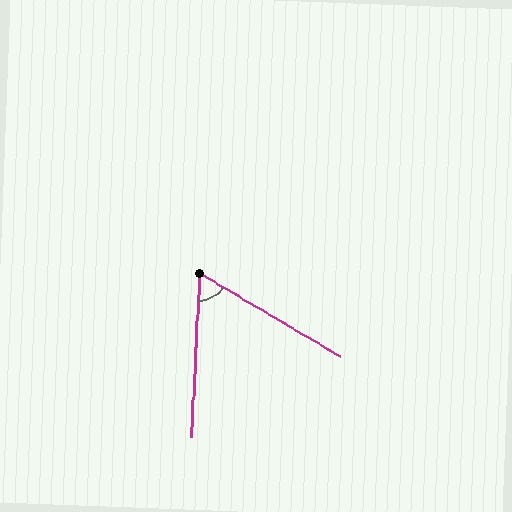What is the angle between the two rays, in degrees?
Approximately 62 degrees.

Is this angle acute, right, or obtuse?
It is acute.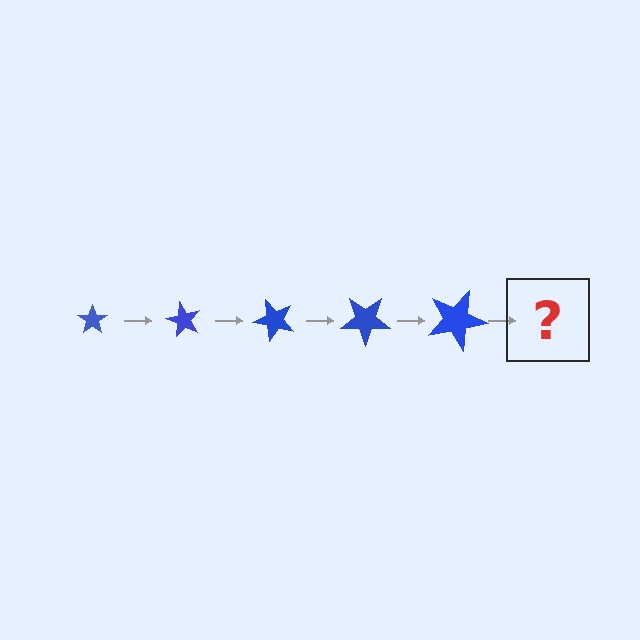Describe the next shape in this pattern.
It should be a star, larger than the previous one and rotated 300 degrees from the start.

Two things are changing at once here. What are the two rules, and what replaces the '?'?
The two rules are that the star grows larger each step and it rotates 60 degrees each step. The '?' should be a star, larger than the previous one and rotated 300 degrees from the start.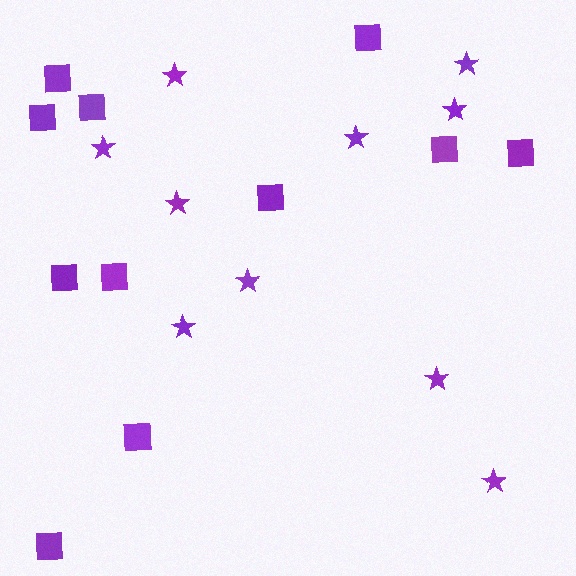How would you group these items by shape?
There are 2 groups: one group of squares (11) and one group of stars (10).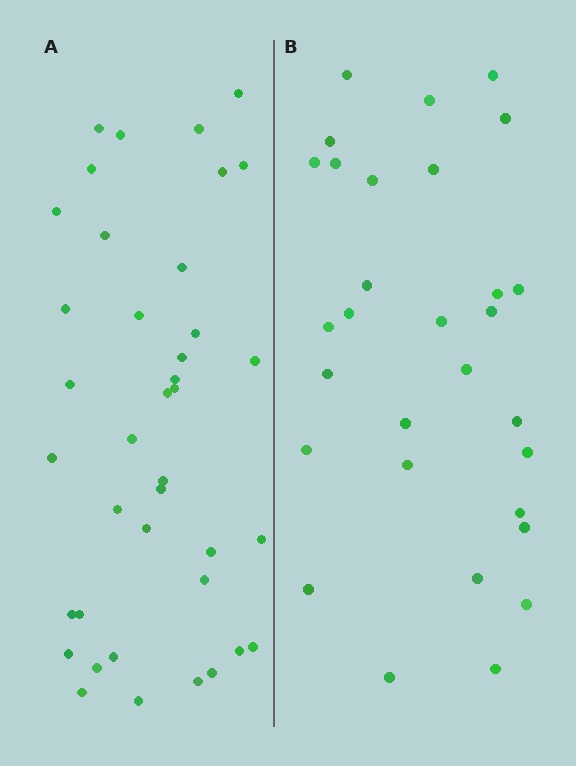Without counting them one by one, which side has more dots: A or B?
Region A (the left region) has more dots.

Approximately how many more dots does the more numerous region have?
Region A has roughly 8 or so more dots than region B.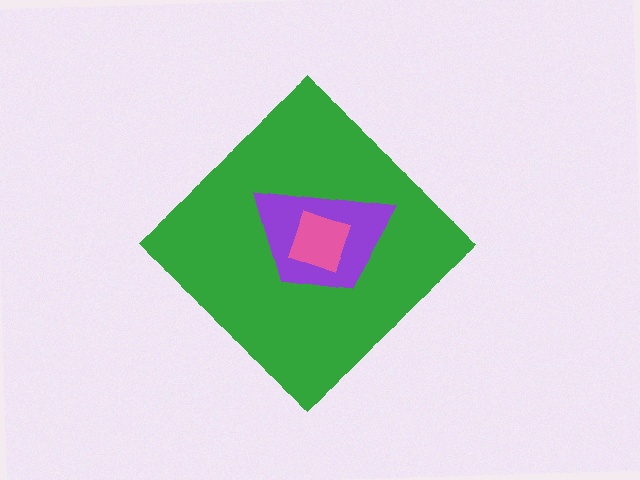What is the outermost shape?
The green diamond.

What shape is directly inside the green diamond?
The purple trapezoid.